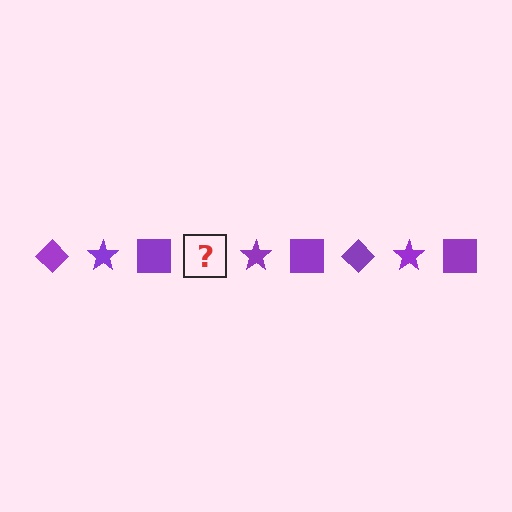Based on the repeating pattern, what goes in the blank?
The blank should be a purple diamond.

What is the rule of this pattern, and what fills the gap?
The rule is that the pattern cycles through diamond, star, square shapes in purple. The gap should be filled with a purple diamond.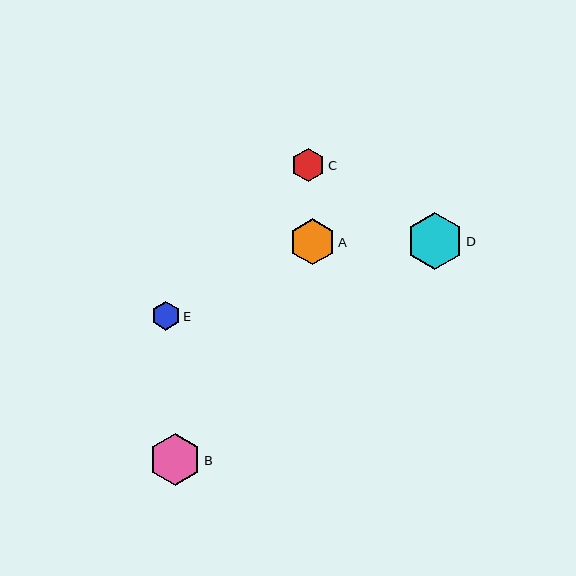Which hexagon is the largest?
Hexagon D is the largest with a size of approximately 57 pixels.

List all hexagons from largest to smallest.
From largest to smallest: D, B, A, C, E.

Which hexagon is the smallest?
Hexagon E is the smallest with a size of approximately 29 pixels.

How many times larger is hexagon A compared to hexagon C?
Hexagon A is approximately 1.4 times the size of hexagon C.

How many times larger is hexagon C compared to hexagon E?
Hexagon C is approximately 1.2 times the size of hexagon E.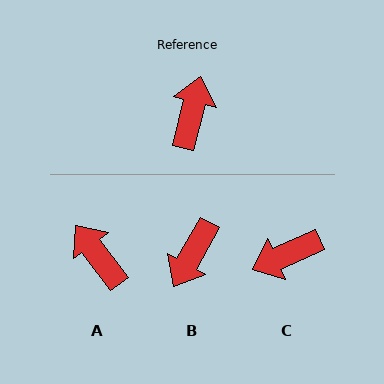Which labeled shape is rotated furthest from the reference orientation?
B, about 164 degrees away.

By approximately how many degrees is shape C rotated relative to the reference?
Approximately 128 degrees counter-clockwise.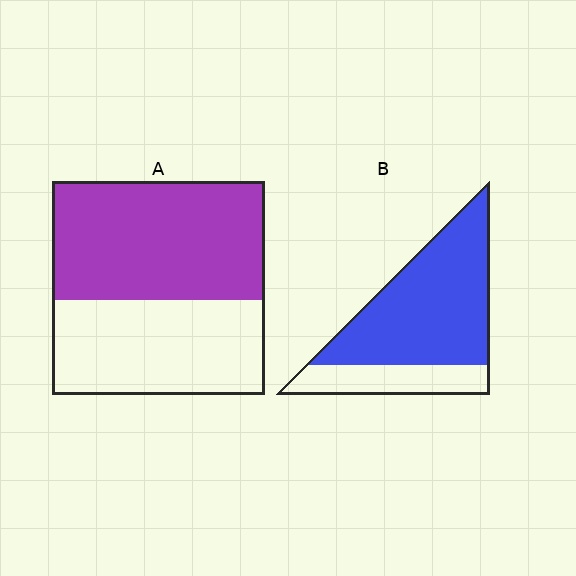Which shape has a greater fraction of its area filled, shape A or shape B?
Shape B.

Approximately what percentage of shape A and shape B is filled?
A is approximately 55% and B is approximately 75%.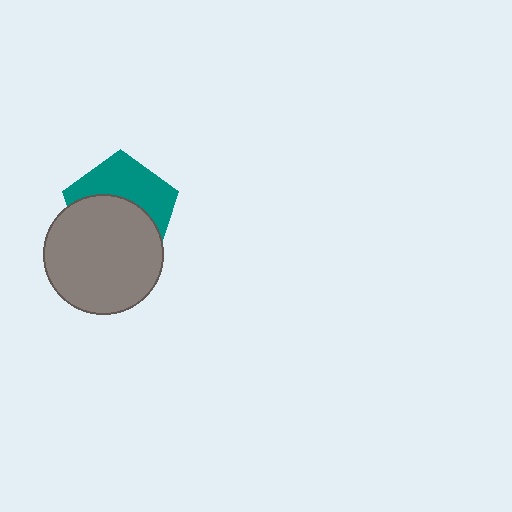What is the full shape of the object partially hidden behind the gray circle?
The partially hidden object is a teal pentagon.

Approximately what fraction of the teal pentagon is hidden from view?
Roughly 55% of the teal pentagon is hidden behind the gray circle.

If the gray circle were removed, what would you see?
You would see the complete teal pentagon.